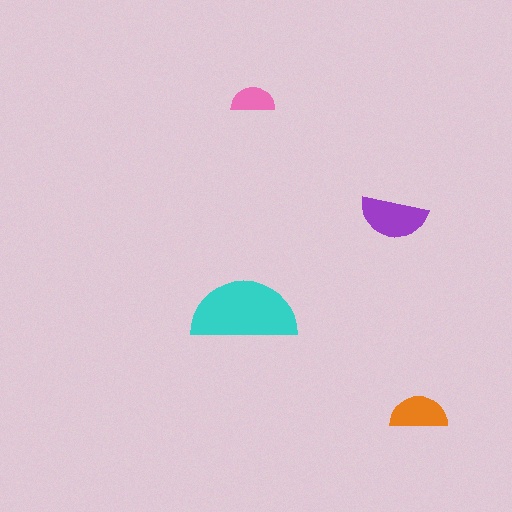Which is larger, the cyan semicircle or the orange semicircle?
The cyan one.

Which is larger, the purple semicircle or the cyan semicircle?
The cyan one.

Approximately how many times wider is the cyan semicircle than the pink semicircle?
About 2.5 times wider.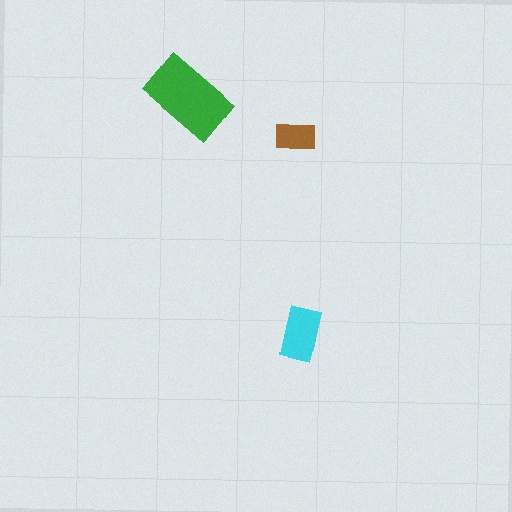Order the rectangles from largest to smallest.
the green one, the cyan one, the brown one.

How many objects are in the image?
There are 3 objects in the image.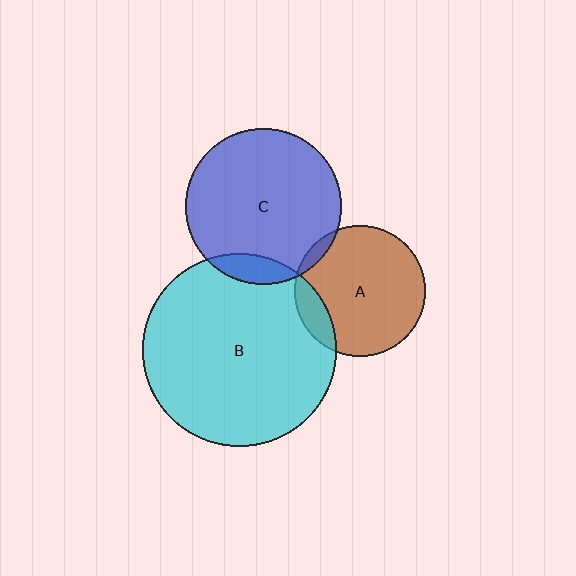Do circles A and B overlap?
Yes.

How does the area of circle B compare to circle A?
Approximately 2.2 times.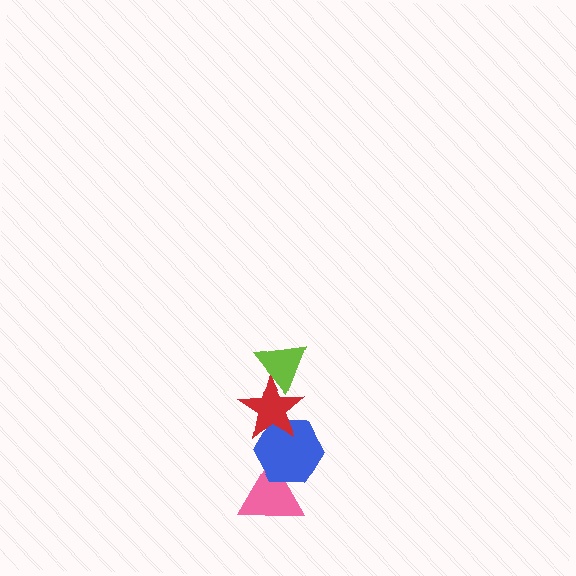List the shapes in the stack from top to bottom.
From top to bottom: the lime triangle, the red star, the blue hexagon, the pink triangle.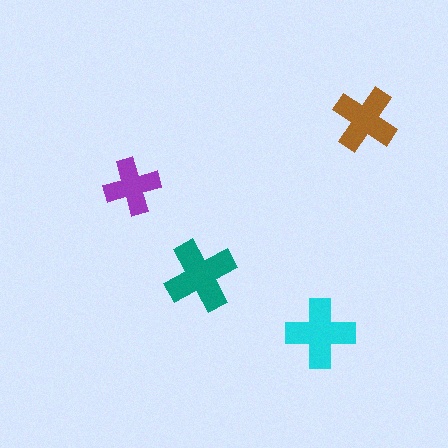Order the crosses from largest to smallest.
the teal one, the cyan one, the brown one, the purple one.